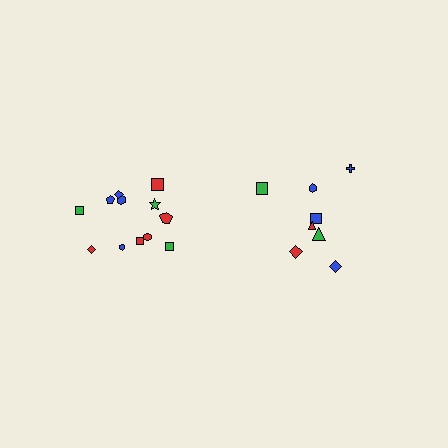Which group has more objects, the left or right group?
The left group.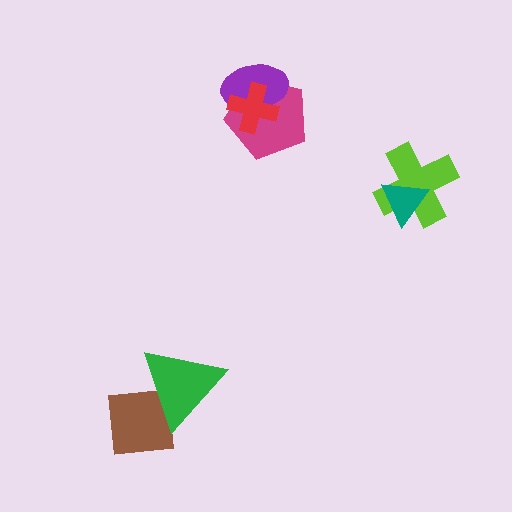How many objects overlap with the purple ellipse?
2 objects overlap with the purple ellipse.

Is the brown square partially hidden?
Yes, it is partially covered by another shape.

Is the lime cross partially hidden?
Yes, it is partially covered by another shape.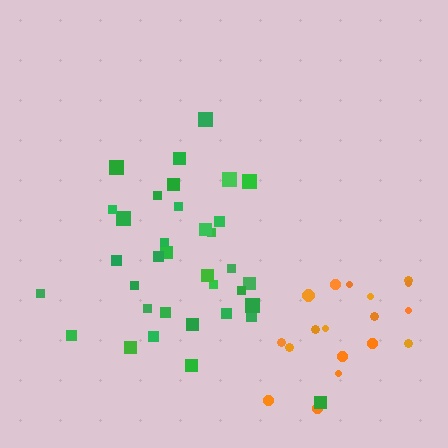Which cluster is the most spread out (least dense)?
Orange.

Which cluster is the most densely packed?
Green.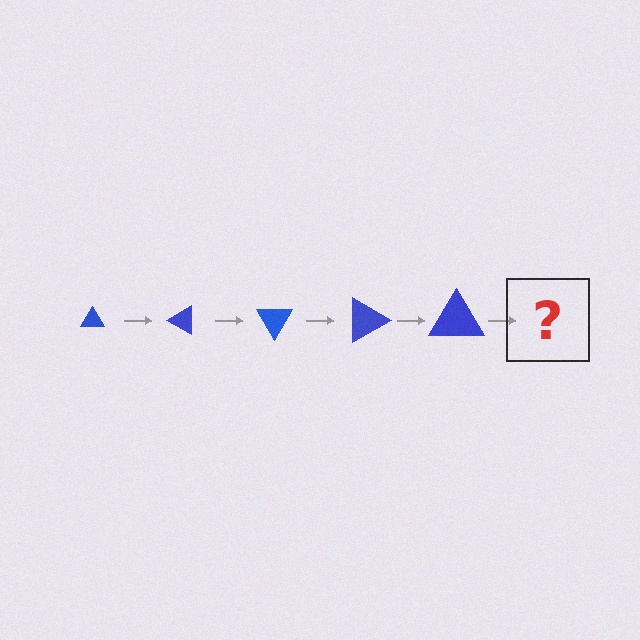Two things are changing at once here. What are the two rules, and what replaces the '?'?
The two rules are that the triangle grows larger each step and it rotates 30 degrees each step. The '?' should be a triangle, larger than the previous one and rotated 150 degrees from the start.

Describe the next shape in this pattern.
It should be a triangle, larger than the previous one and rotated 150 degrees from the start.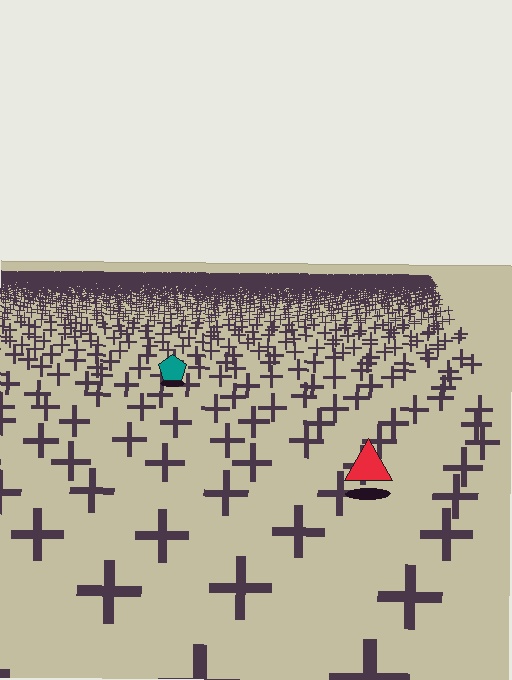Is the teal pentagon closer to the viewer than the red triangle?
No. The red triangle is closer — you can tell from the texture gradient: the ground texture is coarser near it.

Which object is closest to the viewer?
The red triangle is closest. The texture marks near it are larger and more spread out.